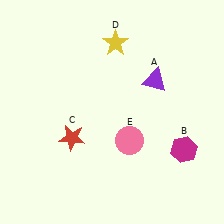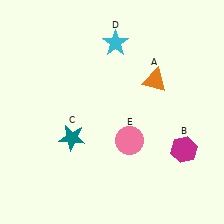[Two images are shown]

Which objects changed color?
A changed from purple to orange. C changed from red to teal. D changed from yellow to cyan.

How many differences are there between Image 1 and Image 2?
There are 3 differences between the two images.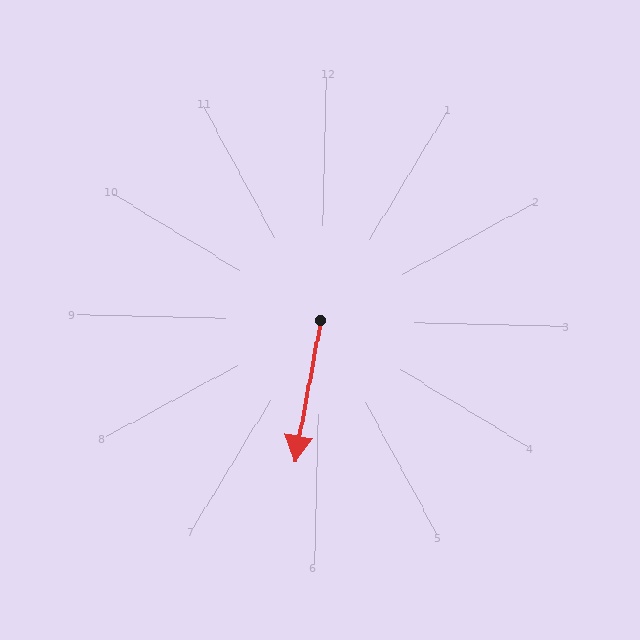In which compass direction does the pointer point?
South.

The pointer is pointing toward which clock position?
Roughly 6 o'clock.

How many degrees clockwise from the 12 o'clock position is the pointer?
Approximately 189 degrees.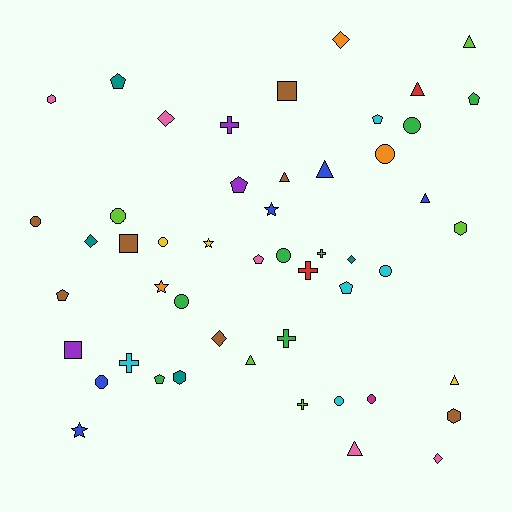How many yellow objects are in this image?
There are 3 yellow objects.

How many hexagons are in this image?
There are 4 hexagons.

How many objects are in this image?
There are 50 objects.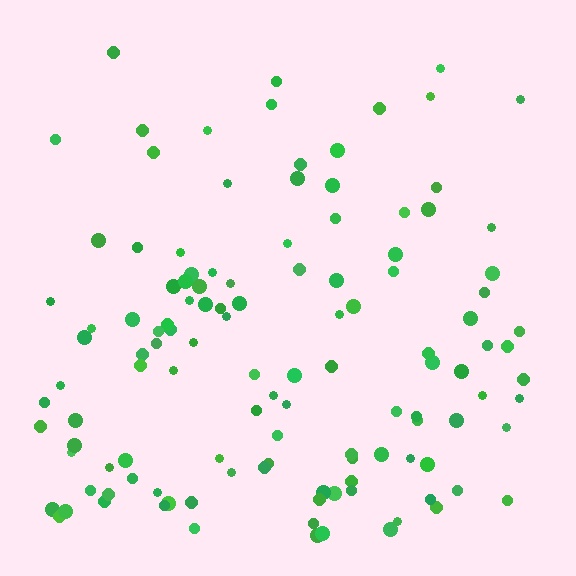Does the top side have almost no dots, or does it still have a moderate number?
Still a moderate number, just noticeably fewer than the bottom.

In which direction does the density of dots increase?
From top to bottom, with the bottom side densest.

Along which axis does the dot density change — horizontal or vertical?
Vertical.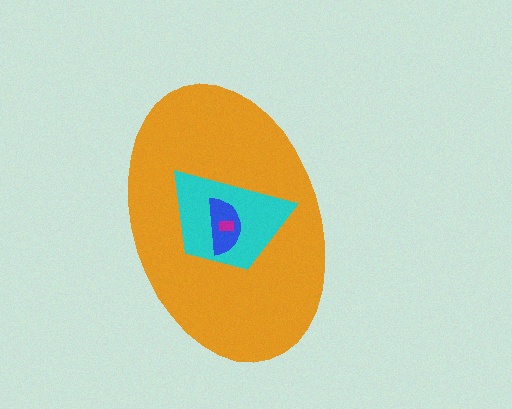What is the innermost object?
The magenta rectangle.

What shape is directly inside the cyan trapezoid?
The blue semicircle.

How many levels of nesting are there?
4.